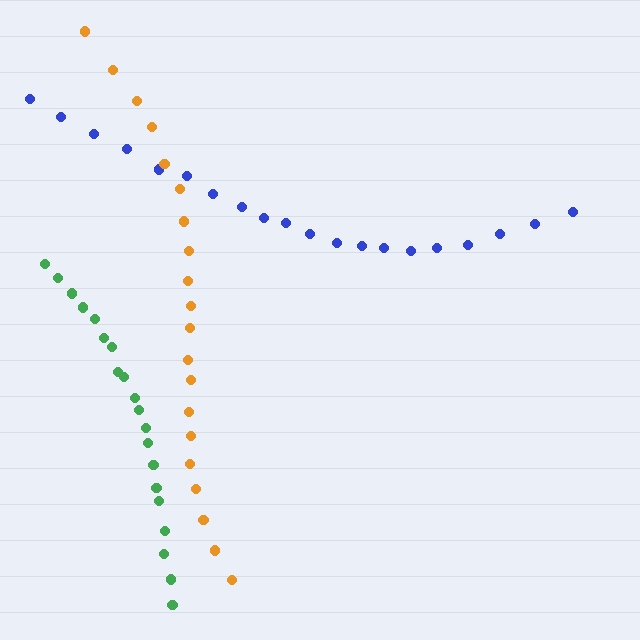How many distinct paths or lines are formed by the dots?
There are 3 distinct paths.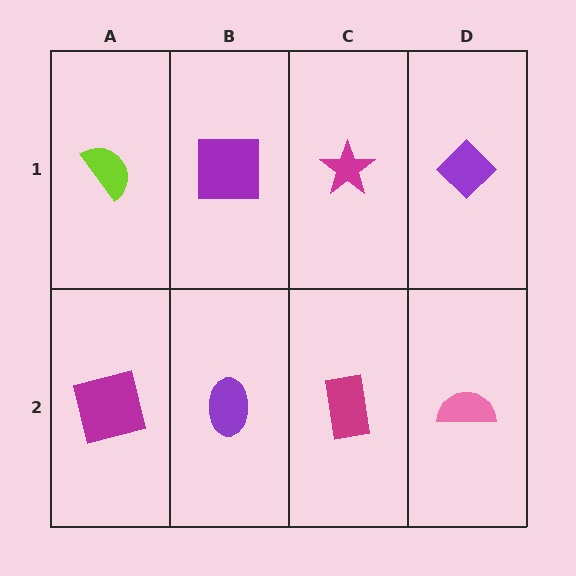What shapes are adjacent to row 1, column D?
A pink semicircle (row 2, column D), a magenta star (row 1, column C).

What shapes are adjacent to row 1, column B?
A purple ellipse (row 2, column B), a lime semicircle (row 1, column A), a magenta star (row 1, column C).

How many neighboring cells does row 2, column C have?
3.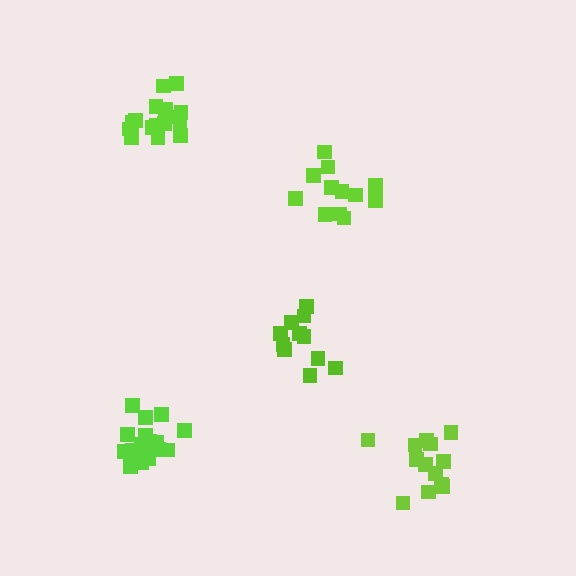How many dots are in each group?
Group 1: 18 dots, Group 2: 13 dots, Group 3: 12 dots, Group 4: 12 dots, Group 5: 17 dots (72 total).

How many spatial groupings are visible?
There are 5 spatial groupings.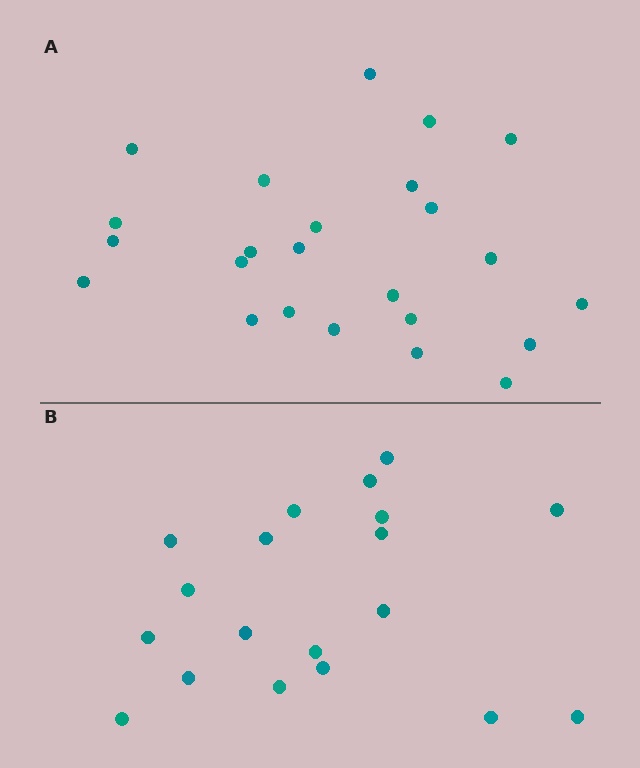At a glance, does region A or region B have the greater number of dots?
Region A (the top region) has more dots.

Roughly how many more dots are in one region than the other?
Region A has about 5 more dots than region B.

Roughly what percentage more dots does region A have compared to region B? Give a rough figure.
About 25% more.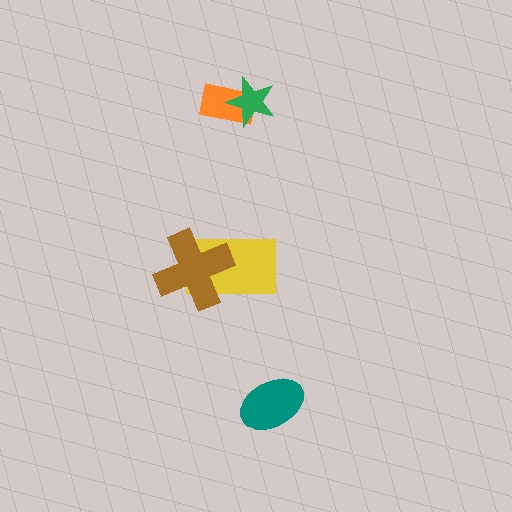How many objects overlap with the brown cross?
1 object overlaps with the brown cross.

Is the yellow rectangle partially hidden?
Yes, it is partially covered by another shape.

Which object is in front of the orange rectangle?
The green star is in front of the orange rectangle.